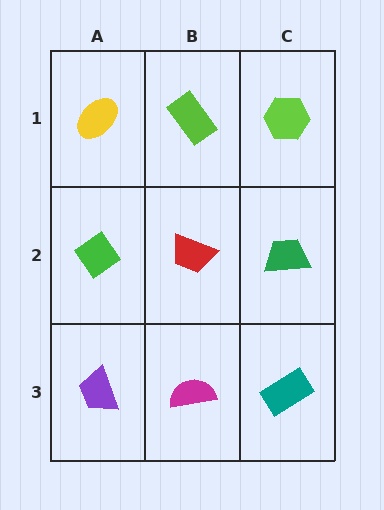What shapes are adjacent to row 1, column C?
A green trapezoid (row 2, column C), a lime rectangle (row 1, column B).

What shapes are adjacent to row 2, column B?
A lime rectangle (row 1, column B), a magenta semicircle (row 3, column B), a green diamond (row 2, column A), a green trapezoid (row 2, column C).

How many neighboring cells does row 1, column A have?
2.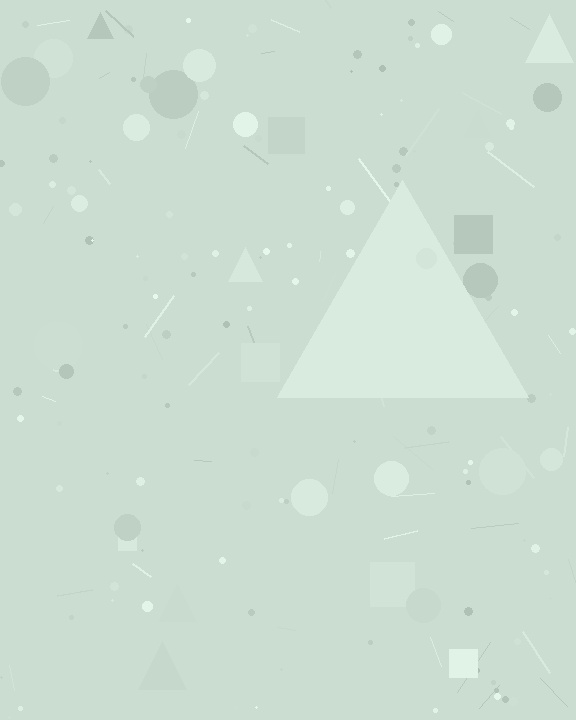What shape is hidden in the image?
A triangle is hidden in the image.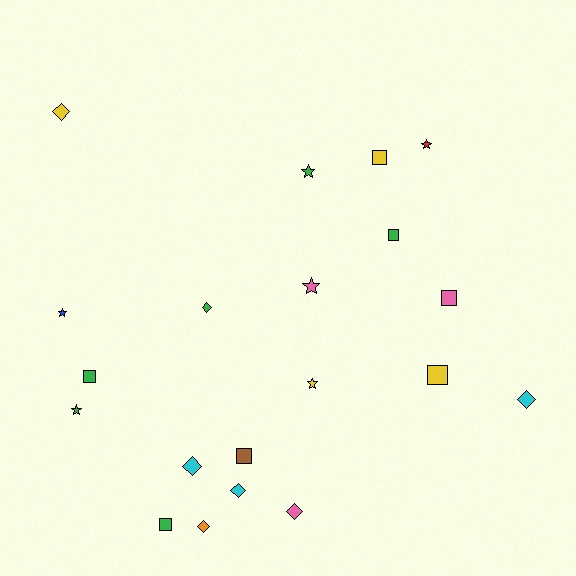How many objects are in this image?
There are 20 objects.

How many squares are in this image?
There are 7 squares.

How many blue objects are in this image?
There is 1 blue object.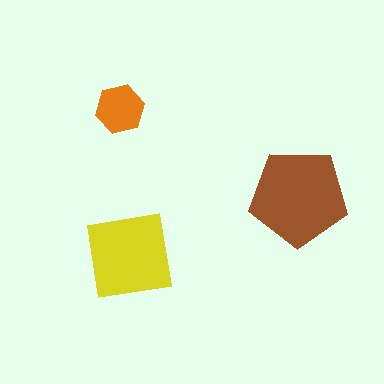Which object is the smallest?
The orange hexagon.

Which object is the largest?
The brown pentagon.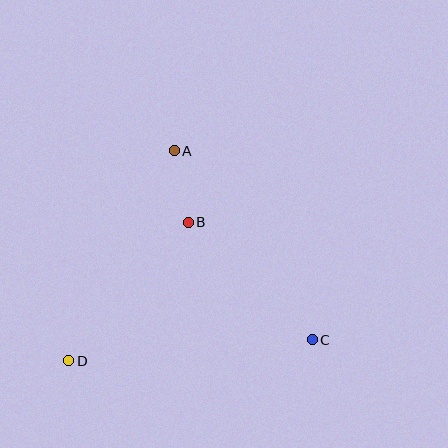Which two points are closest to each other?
Points A and B are closest to each other.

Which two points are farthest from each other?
Points C and D are farthest from each other.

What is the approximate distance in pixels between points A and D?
The distance between A and D is approximately 235 pixels.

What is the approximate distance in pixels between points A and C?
The distance between A and C is approximately 234 pixels.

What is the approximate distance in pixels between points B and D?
The distance between B and D is approximately 183 pixels.